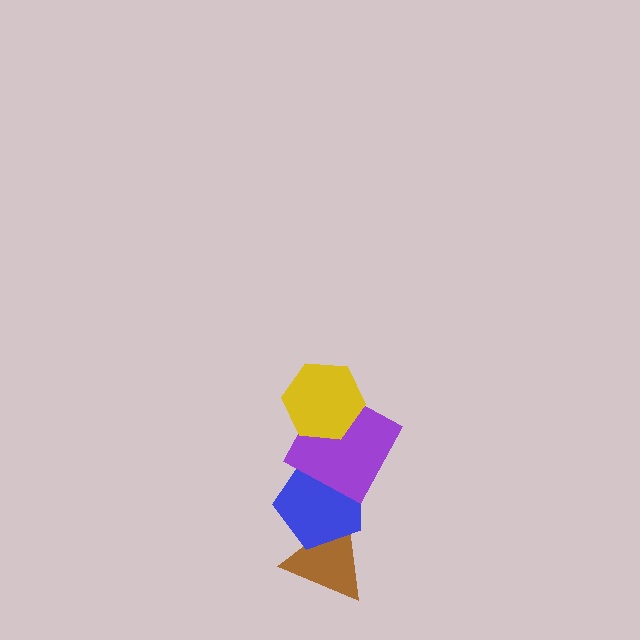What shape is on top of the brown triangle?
The blue pentagon is on top of the brown triangle.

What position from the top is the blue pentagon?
The blue pentagon is 3rd from the top.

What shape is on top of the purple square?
The yellow hexagon is on top of the purple square.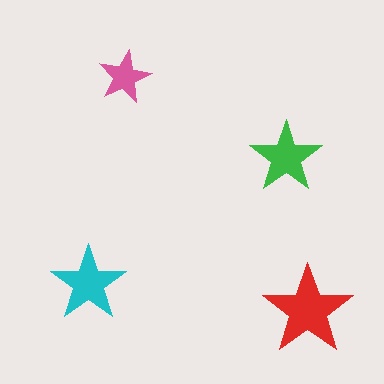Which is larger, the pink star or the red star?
The red one.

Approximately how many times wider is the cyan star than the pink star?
About 1.5 times wider.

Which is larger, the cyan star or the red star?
The red one.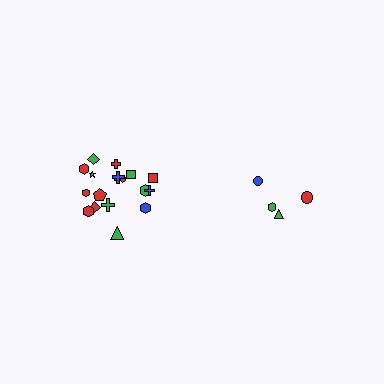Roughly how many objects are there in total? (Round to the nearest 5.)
Roughly 20 objects in total.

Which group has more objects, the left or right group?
The left group.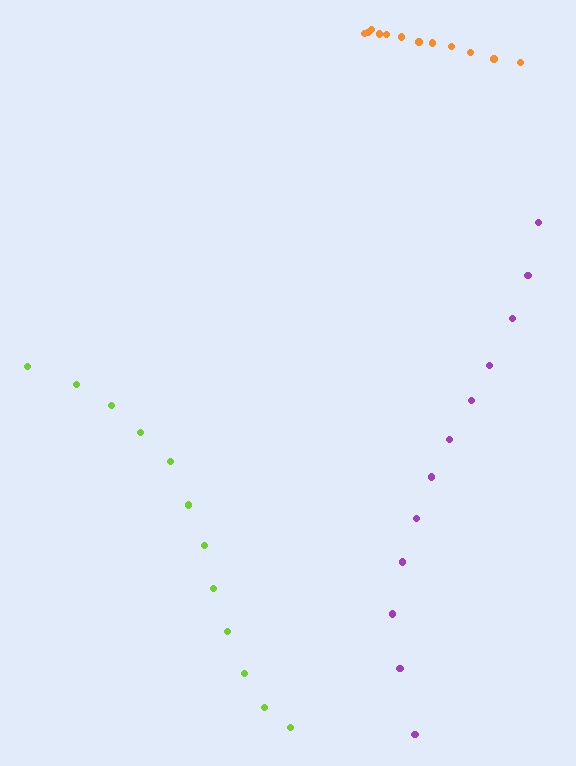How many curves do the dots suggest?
There are 3 distinct paths.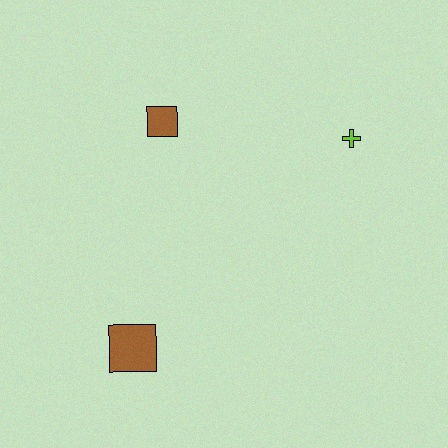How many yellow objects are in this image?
There are no yellow objects.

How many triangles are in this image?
There are no triangles.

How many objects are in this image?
There are 3 objects.